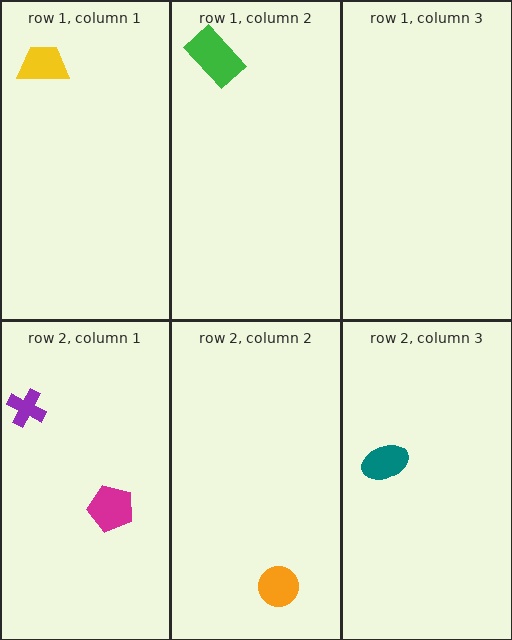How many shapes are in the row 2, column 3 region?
1.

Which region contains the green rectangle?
The row 1, column 2 region.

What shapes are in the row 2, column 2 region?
The orange circle.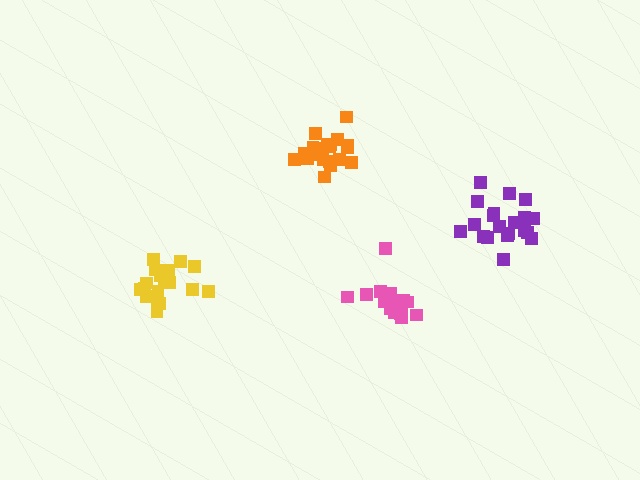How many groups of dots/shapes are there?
There are 4 groups.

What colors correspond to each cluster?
The clusters are colored: pink, orange, purple, yellow.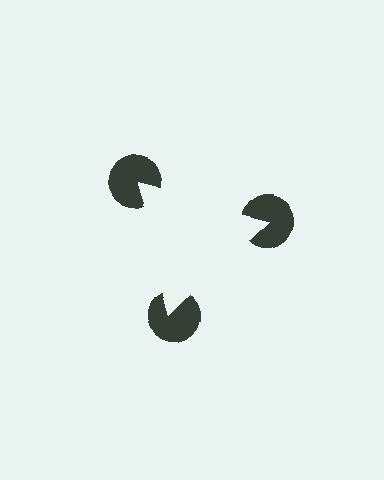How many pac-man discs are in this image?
There are 3 — one at each vertex of the illusory triangle.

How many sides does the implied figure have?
3 sides.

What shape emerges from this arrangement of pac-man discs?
An illusory triangle — its edges are inferred from the aligned wedge cuts in the pac-man discs, not physically drawn.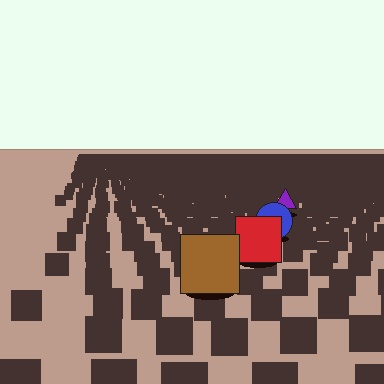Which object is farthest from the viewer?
The purple triangle is farthest from the viewer. It appears smaller and the ground texture around it is denser.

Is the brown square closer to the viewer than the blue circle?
Yes. The brown square is closer — you can tell from the texture gradient: the ground texture is coarser near it.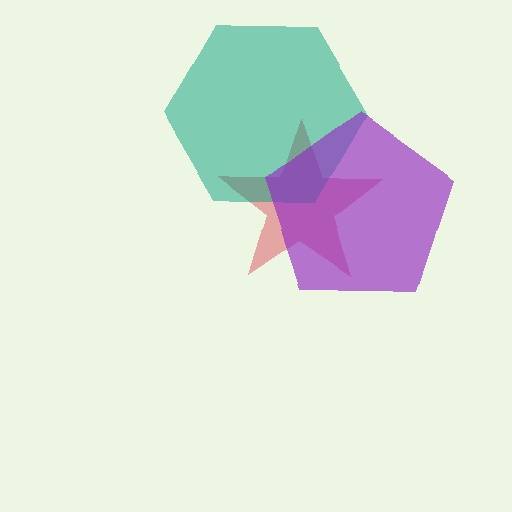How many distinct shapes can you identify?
There are 3 distinct shapes: a red star, a teal hexagon, a purple pentagon.